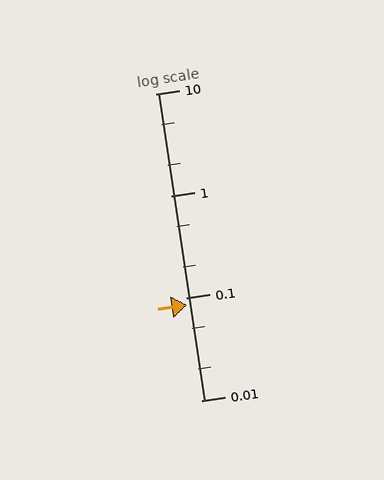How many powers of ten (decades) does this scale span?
The scale spans 3 decades, from 0.01 to 10.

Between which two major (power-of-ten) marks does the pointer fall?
The pointer is between 0.01 and 0.1.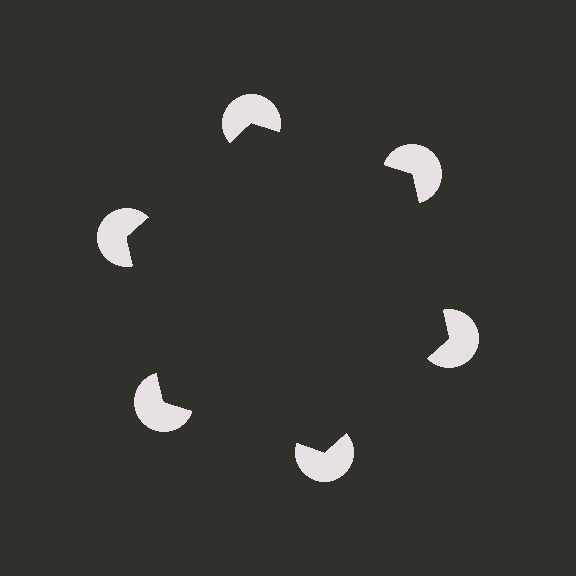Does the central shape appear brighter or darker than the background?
It typically appears slightly darker than the background, even though no actual brightness change is drawn.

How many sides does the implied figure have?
6 sides.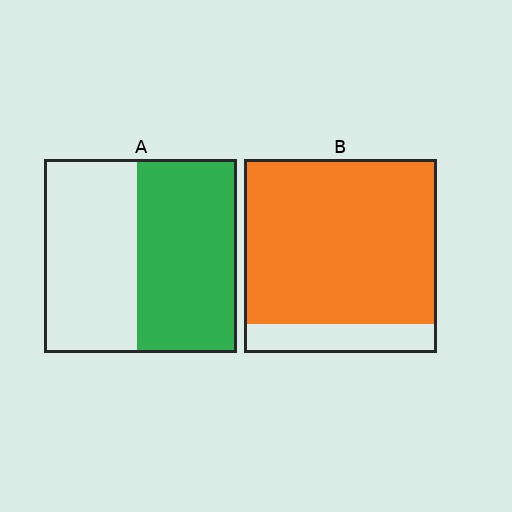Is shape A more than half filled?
Roughly half.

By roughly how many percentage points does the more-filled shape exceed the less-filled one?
By roughly 35 percentage points (B over A).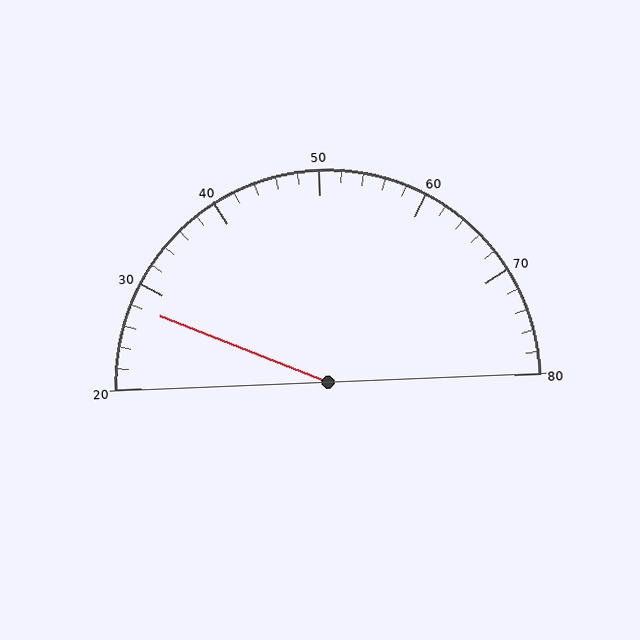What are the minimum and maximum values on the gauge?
The gauge ranges from 20 to 80.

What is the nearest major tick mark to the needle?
The nearest major tick mark is 30.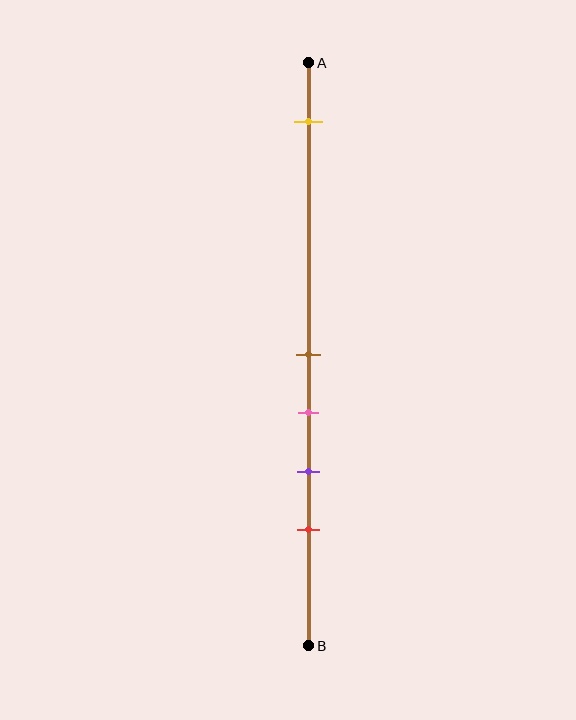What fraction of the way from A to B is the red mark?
The red mark is approximately 80% (0.8) of the way from A to B.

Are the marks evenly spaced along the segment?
No, the marks are not evenly spaced.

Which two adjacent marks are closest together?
The brown and pink marks are the closest adjacent pair.